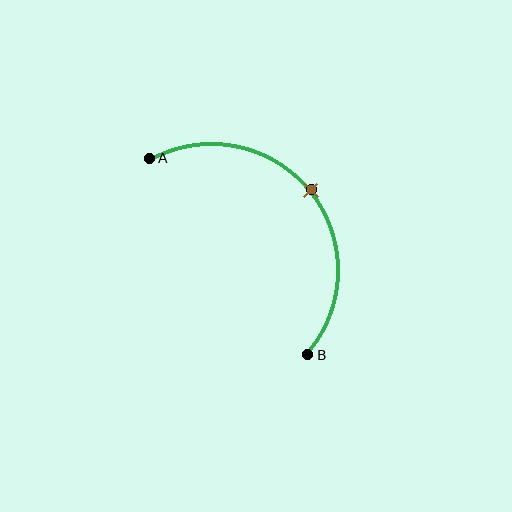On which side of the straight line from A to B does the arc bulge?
The arc bulges above and to the right of the straight line connecting A and B.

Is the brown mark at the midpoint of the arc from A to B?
Yes. The brown mark lies on the arc at equal arc-length from both A and B — it is the arc midpoint.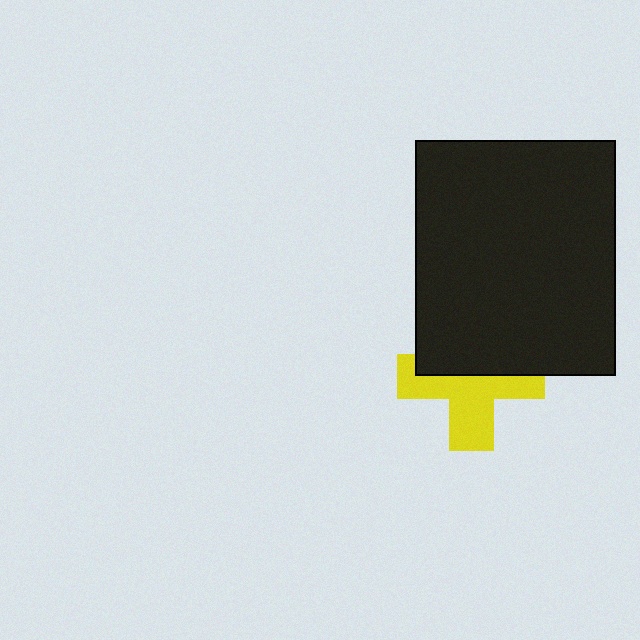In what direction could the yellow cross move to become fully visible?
The yellow cross could move down. That would shift it out from behind the black rectangle entirely.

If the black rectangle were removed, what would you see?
You would see the complete yellow cross.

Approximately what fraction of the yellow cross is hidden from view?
Roughly 45% of the yellow cross is hidden behind the black rectangle.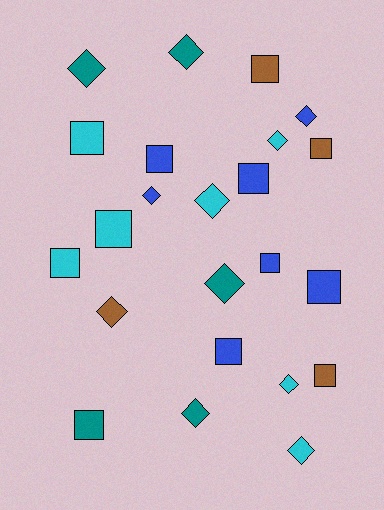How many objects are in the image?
There are 23 objects.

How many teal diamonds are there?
There are 4 teal diamonds.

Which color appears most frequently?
Blue, with 7 objects.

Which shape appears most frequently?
Square, with 12 objects.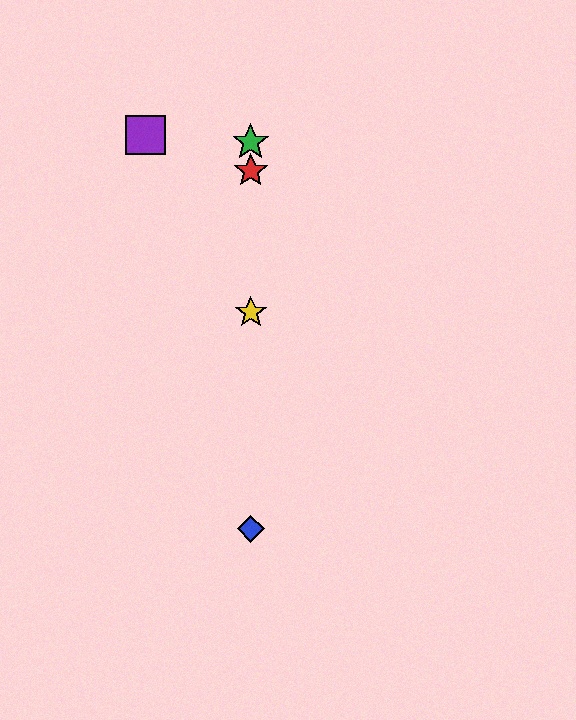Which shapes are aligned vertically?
The red star, the blue diamond, the green star, the yellow star are aligned vertically.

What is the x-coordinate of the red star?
The red star is at x≈251.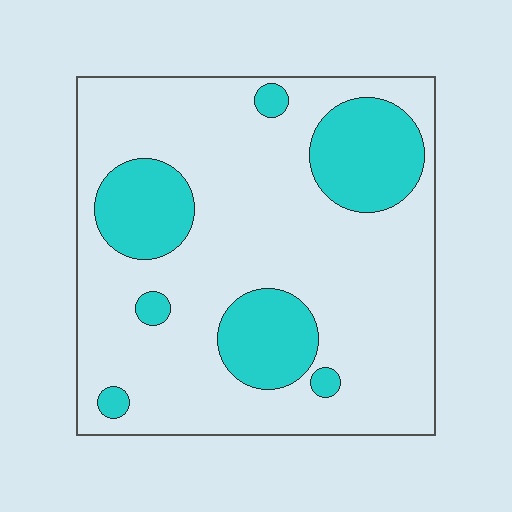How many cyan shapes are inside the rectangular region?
7.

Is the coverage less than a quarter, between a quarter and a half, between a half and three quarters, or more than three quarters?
Less than a quarter.